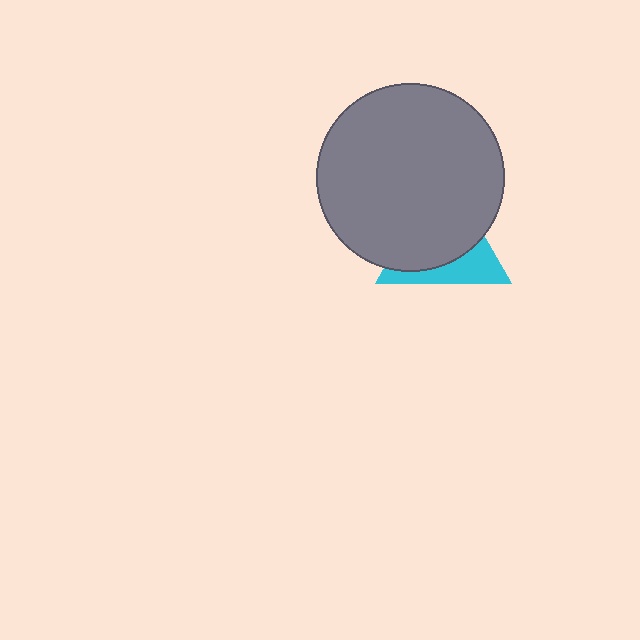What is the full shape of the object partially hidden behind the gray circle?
The partially hidden object is a cyan triangle.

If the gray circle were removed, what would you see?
You would see the complete cyan triangle.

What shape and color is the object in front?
The object in front is a gray circle.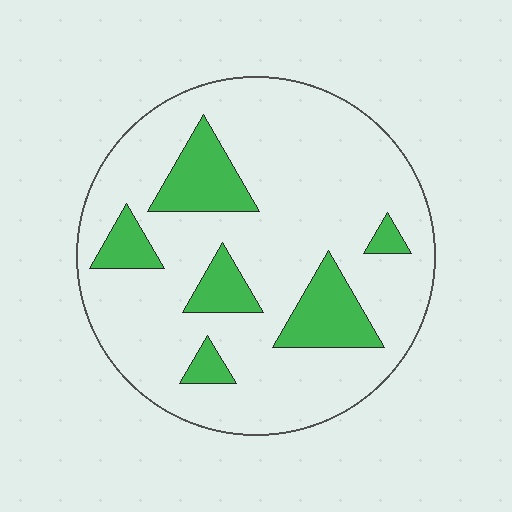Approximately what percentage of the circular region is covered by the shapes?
Approximately 20%.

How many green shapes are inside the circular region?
6.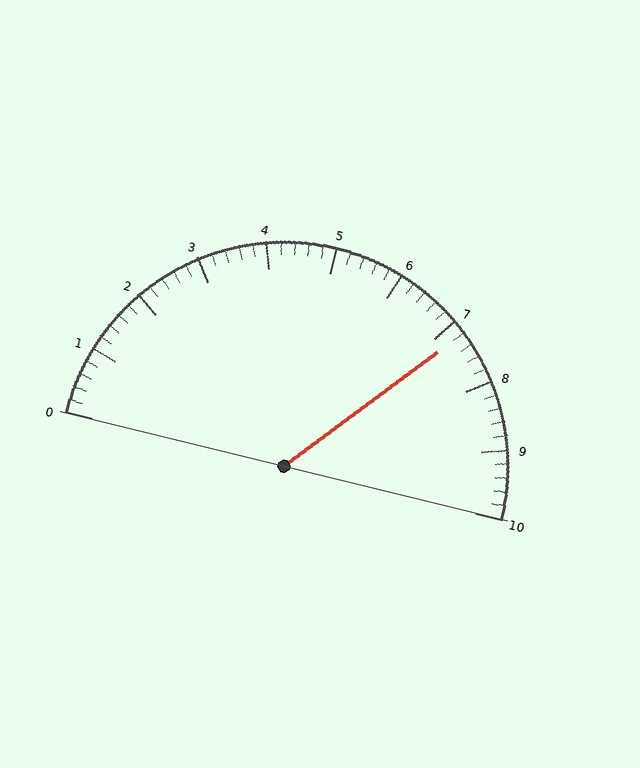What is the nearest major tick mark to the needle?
The nearest major tick mark is 7.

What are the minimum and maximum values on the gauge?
The gauge ranges from 0 to 10.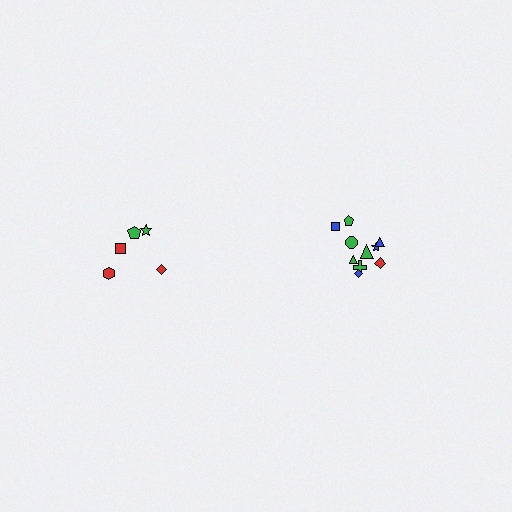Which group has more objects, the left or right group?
The right group.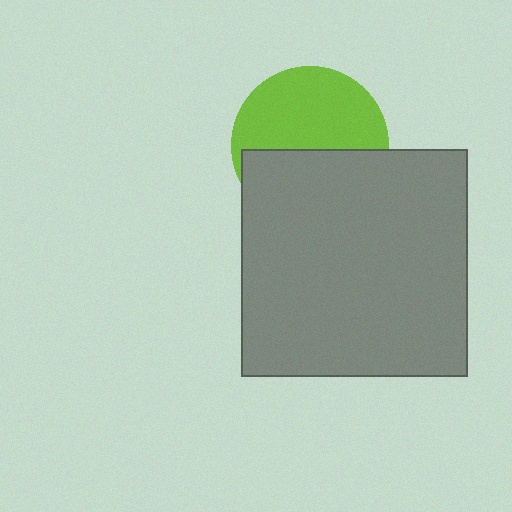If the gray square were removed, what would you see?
You would see the complete lime circle.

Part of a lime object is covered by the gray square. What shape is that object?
It is a circle.